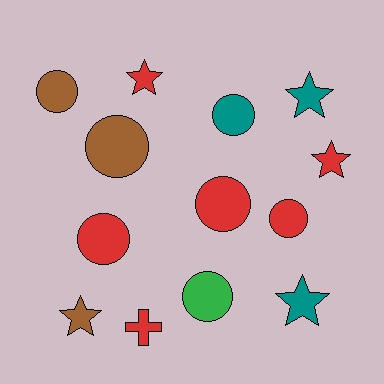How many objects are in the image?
There are 13 objects.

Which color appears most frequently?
Red, with 6 objects.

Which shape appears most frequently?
Circle, with 7 objects.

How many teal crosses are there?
There are no teal crosses.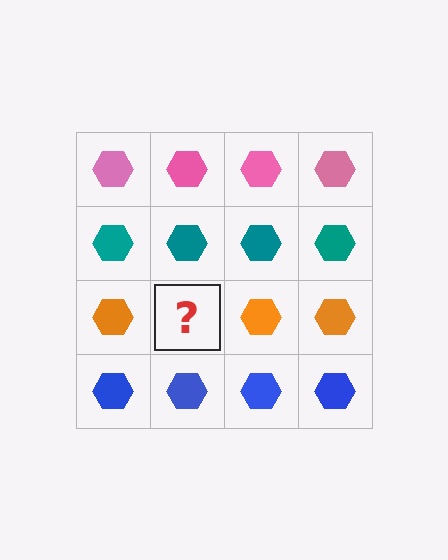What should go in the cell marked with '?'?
The missing cell should contain an orange hexagon.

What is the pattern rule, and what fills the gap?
The rule is that each row has a consistent color. The gap should be filled with an orange hexagon.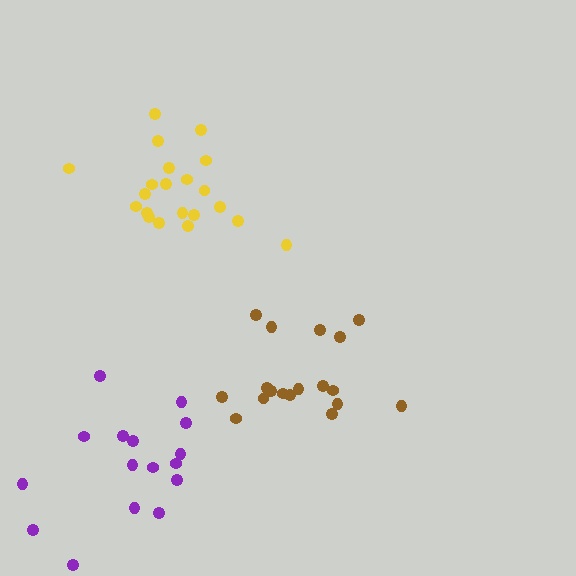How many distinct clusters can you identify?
There are 3 distinct clusters.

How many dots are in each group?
Group 1: 21 dots, Group 2: 16 dots, Group 3: 18 dots (55 total).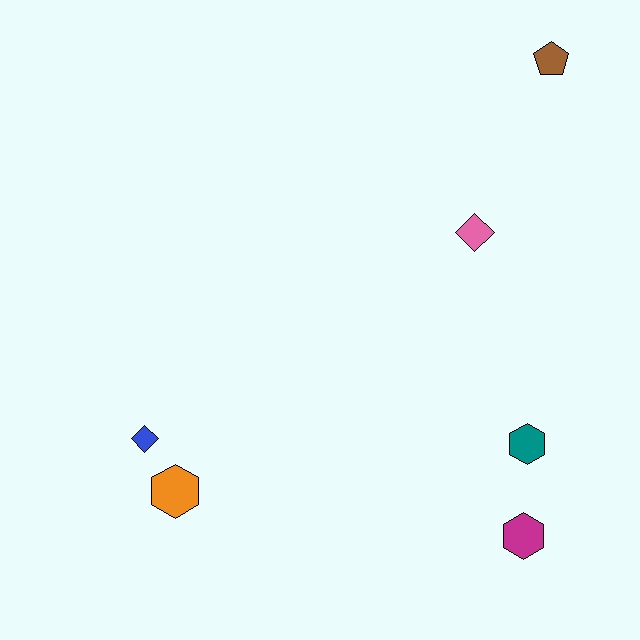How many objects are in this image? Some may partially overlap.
There are 6 objects.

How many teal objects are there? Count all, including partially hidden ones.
There is 1 teal object.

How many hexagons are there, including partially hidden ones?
There are 3 hexagons.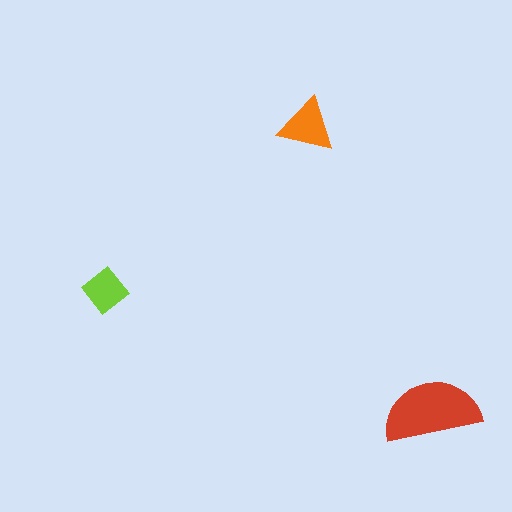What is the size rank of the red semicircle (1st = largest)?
1st.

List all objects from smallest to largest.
The lime diamond, the orange triangle, the red semicircle.